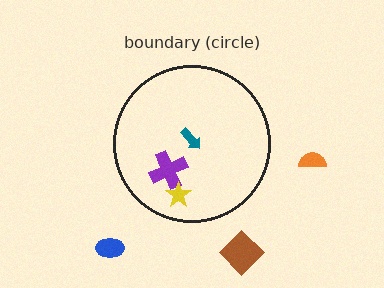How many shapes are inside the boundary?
3 inside, 3 outside.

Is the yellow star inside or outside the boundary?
Inside.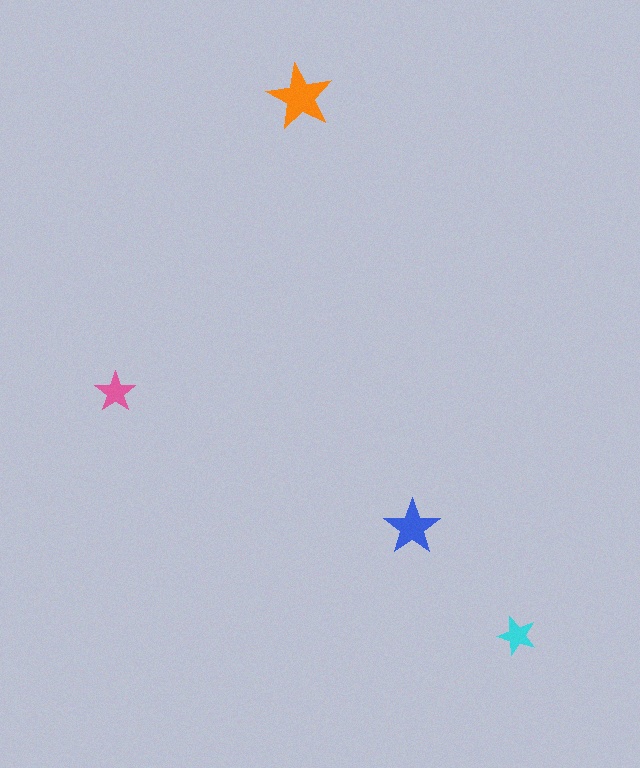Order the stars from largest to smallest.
the orange one, the blue one, the pink one, the cyan one.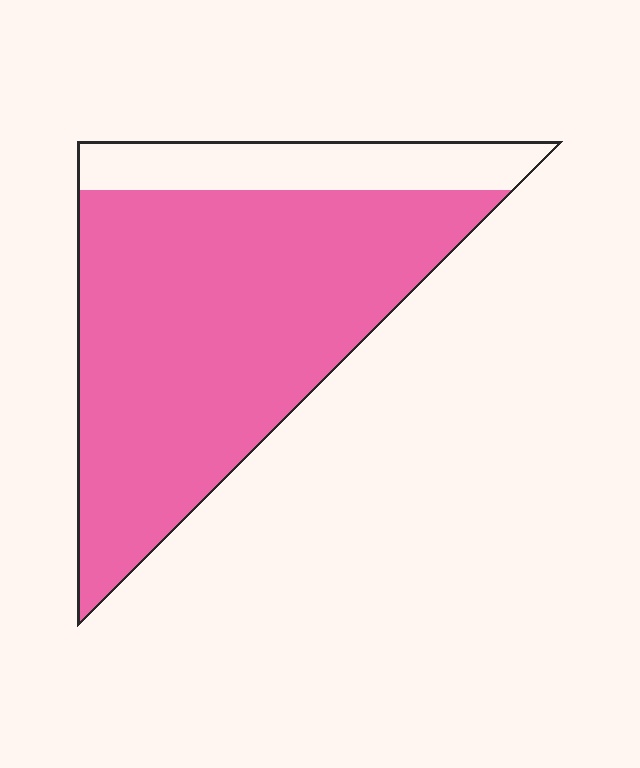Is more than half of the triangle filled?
Yes.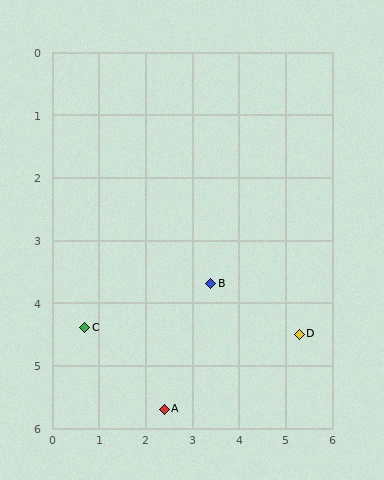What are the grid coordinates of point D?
Point D is at approximately (5.3, 4.5).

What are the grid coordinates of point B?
Point B is at approximately (3.4, 3.7).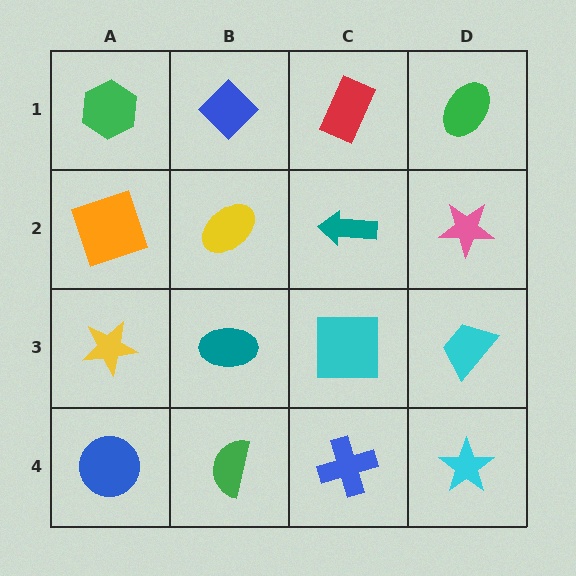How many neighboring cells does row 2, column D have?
3.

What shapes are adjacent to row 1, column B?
A yellow ellipse (row 2, column B), a green hexagon (row 1, column A), a red rectangle (row 1, column C).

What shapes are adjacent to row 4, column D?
A cyan trapezoid (row 3, column D), a blue cross (row 4, column C).